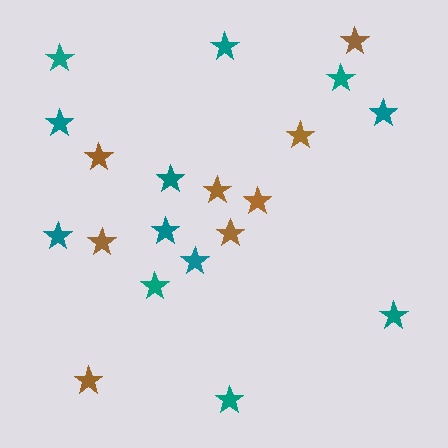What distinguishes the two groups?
There are 2 groups: one group of brown stars (8) and one group of teal stars (12).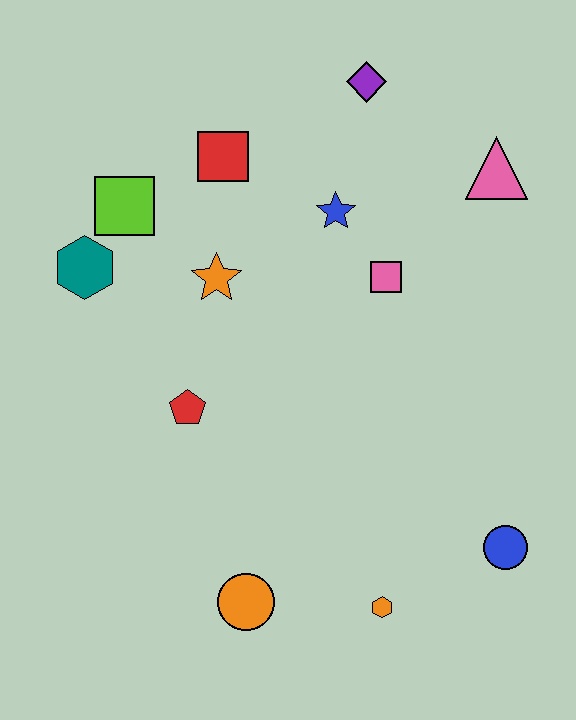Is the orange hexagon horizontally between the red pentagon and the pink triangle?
Yes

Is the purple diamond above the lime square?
Yes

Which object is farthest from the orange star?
The blue circle is farthest from the orange star.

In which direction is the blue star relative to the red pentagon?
The blue star is above the red pentagon.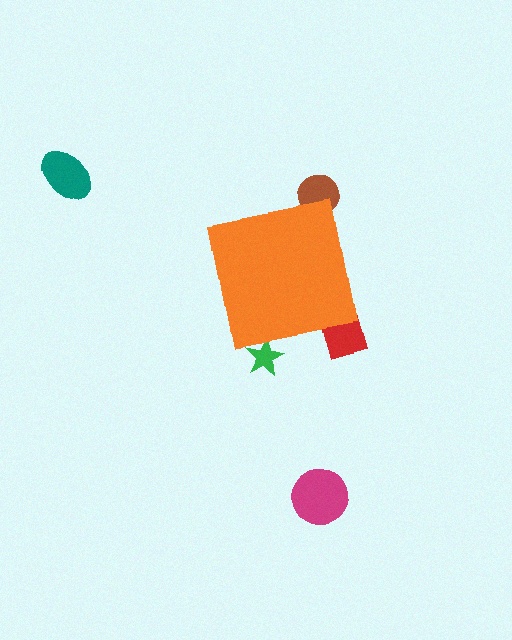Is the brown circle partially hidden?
Yes, the brown circle is partially hidden behind the orange square.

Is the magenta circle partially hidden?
No, the magenta circle is fully visible.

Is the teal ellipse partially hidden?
No, the teal ellipse is fully visible.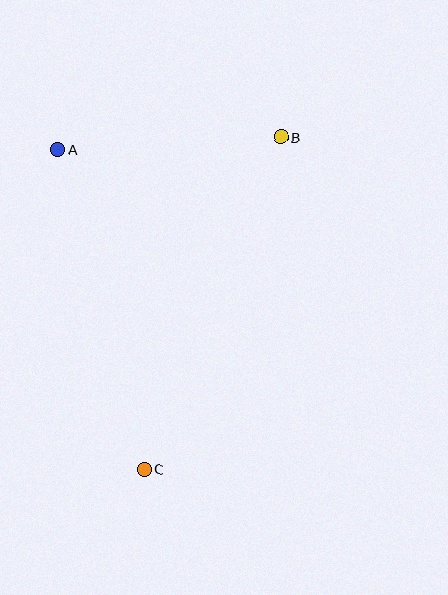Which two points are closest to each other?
Points A and B are closest to each other.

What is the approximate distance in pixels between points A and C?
The distance between A and C is approximately 331 pixels.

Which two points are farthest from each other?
Points B and C are farthest from each other.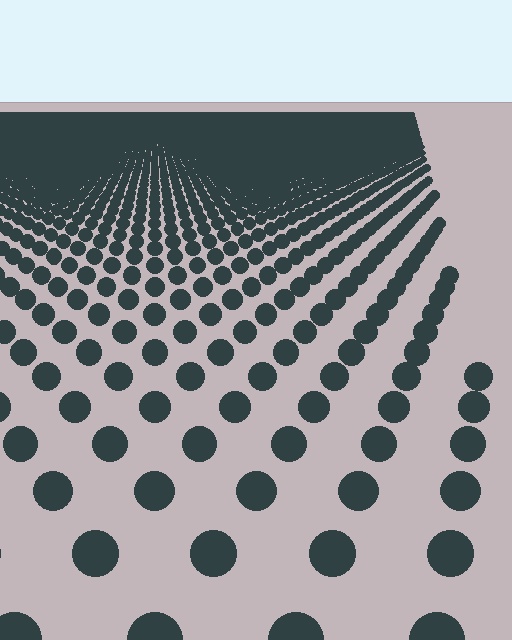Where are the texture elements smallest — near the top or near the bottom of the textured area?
Near the top.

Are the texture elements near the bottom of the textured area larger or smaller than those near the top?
Larger. Near the bottom, elements are closer to the viewer and appear at a bigger on-screen size.